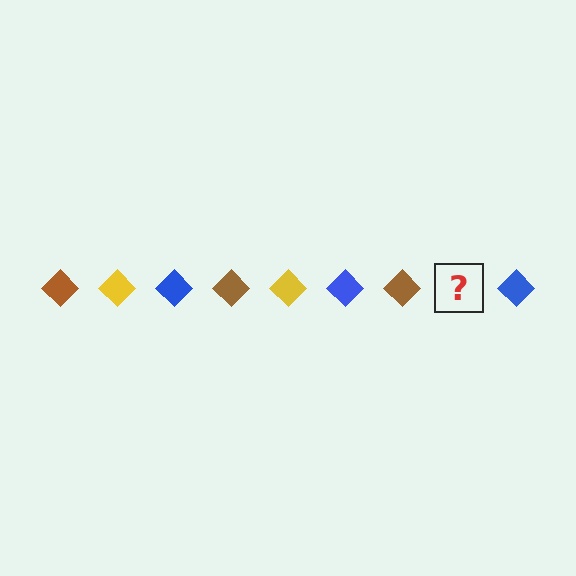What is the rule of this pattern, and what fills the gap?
The rule is that the pattern cycles through brown, yellow, blue diamonds. The gap should be filled with a yellow diamond.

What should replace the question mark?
The question mark should be replaced with a yellow diamond.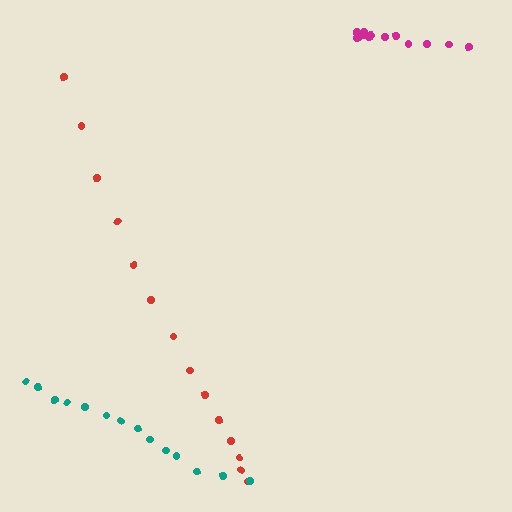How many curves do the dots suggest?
There are 3 distinct paths.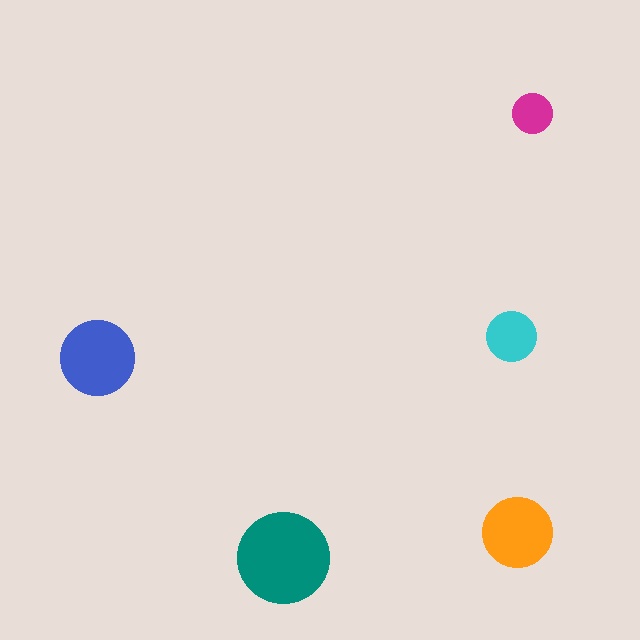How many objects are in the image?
There are 5 objects in the image.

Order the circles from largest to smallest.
the teal one, the blue one, the orange one, the cyan one, the magenta one.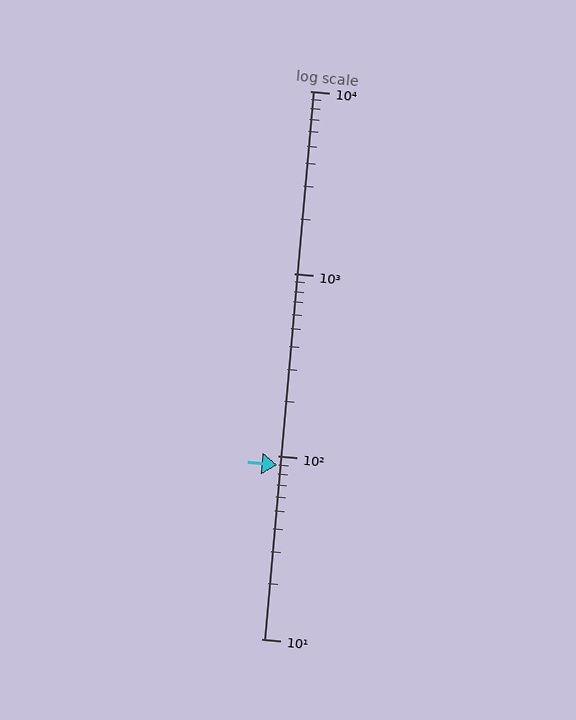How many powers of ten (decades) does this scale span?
The scale spans 3 decades, from 10 to 10000.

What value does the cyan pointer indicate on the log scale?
The pointer indicates approximately 90.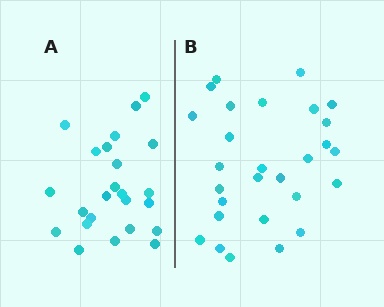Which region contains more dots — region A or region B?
Region B (the right region) has more dots.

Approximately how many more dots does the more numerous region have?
Region B has about 4 more dots than region A.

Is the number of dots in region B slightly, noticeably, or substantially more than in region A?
Region B has only slightly more — the two regions are fairly close. The ratio is roughly 1.2 to 1.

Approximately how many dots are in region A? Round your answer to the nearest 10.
About 20 dots. (The exact count is 24, which rounds to 20.)